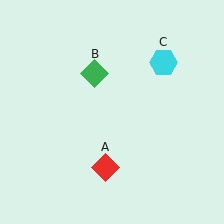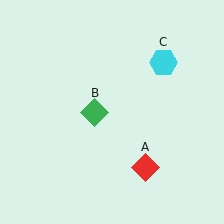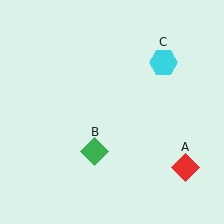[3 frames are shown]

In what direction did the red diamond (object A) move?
The red diamond (object A) moved right.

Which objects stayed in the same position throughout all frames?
Cyan hexagon (object C) remained stationary.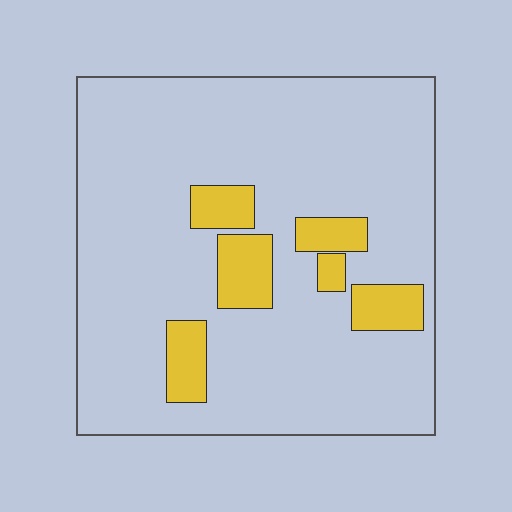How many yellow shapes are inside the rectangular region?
6.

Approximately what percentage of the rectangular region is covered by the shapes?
Approximately 15%.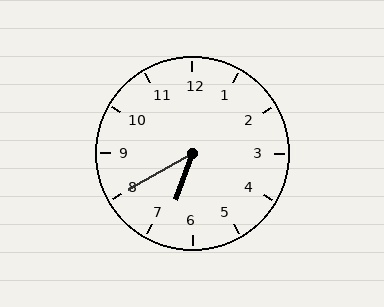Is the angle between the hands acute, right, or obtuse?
It is acute.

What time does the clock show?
6:40.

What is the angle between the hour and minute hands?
Approximately 40 degrees.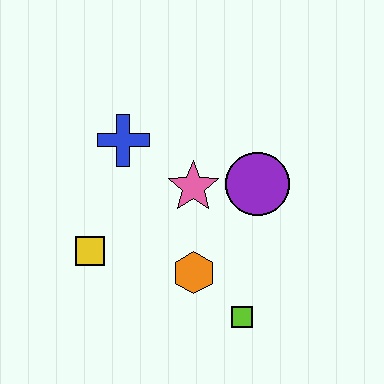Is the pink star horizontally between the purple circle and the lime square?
No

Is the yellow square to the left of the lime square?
Yes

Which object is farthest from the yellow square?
The purple circle is farthest from the yellow square.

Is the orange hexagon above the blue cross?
No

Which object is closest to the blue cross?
The pink star is closest to the blue cross.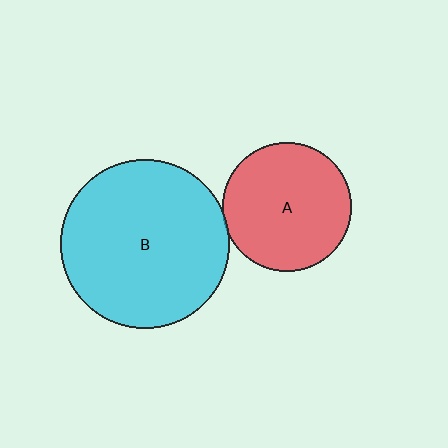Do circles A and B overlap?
Yes.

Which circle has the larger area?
Circle B (cyan).